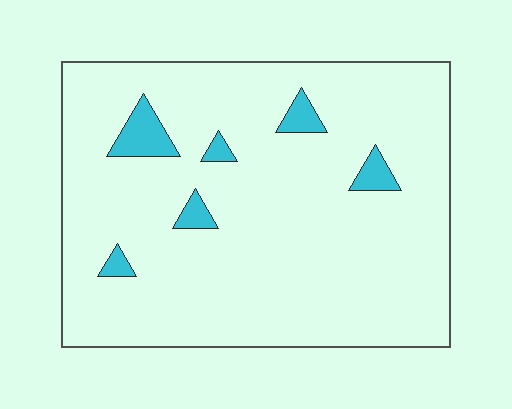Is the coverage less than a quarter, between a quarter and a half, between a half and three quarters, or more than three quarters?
Less than a quarter.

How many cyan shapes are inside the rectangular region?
6.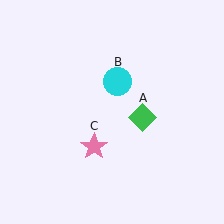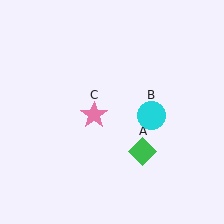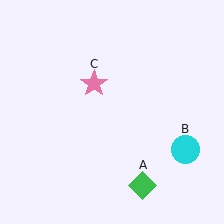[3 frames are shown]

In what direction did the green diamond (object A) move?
The green diamond (object A) moved down.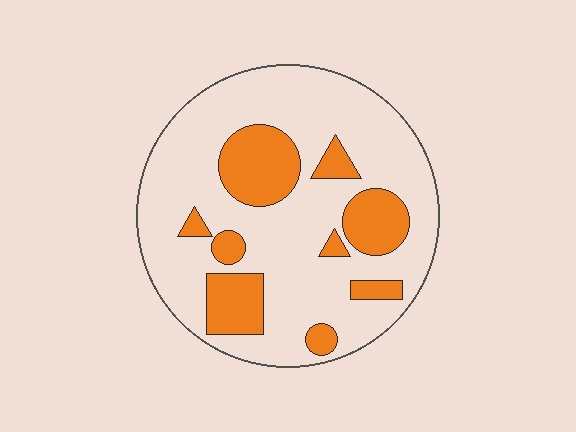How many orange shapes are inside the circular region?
9.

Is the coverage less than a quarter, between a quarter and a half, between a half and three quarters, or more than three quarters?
Less than a quarter.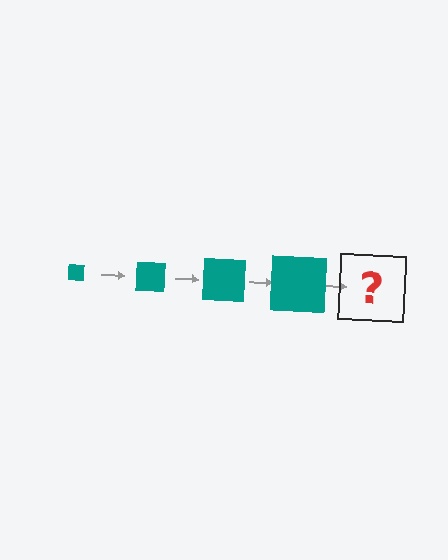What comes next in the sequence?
The next element should be a teal square, larger than the previous one.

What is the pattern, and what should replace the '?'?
The pattern is that the square gets progressively larger each step. The '?' should be a teal square, larger than the previous one.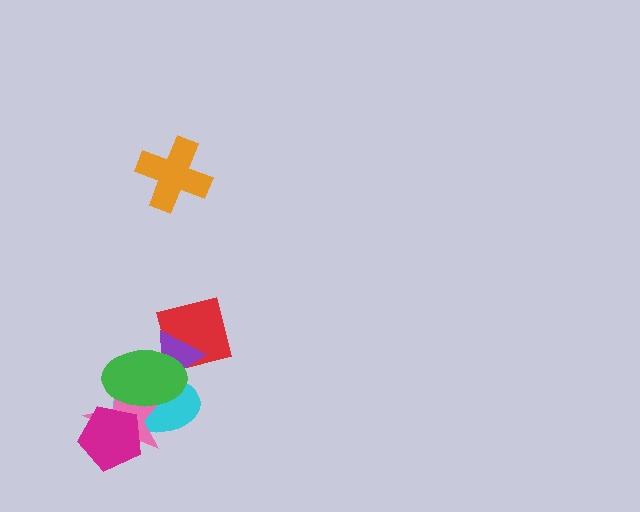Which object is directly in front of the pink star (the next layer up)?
The green ellipse is directly in front of the pink star.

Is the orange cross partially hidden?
No, no other shape covers it.